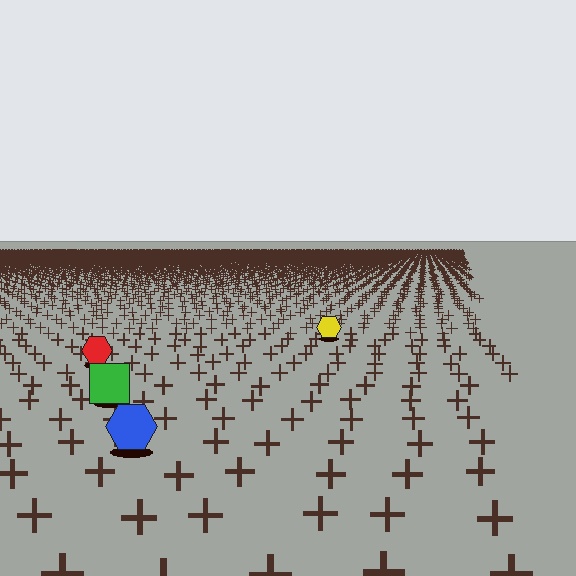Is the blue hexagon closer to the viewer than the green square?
Yes. The blue hexagon is closer — you can tell from the texture gradient: the ground texture is coarser near it.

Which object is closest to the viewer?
The blue hexagon is closest. The texture marks near it are larger and more spread out.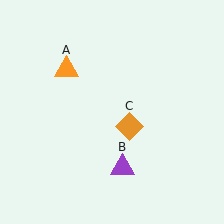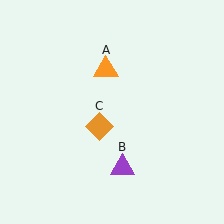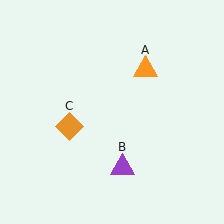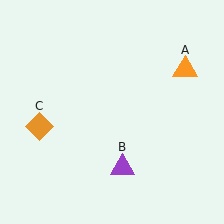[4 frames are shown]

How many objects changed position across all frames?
2 objects changed position: orange triangle (object A), orange diamond (object C).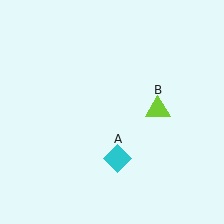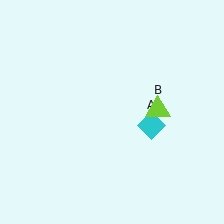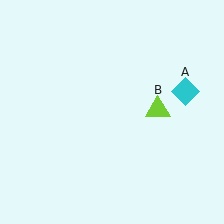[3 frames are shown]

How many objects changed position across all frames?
1 object changed position: cyan diamond (object A).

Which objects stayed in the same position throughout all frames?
Lime triangle (object B) remained stationary.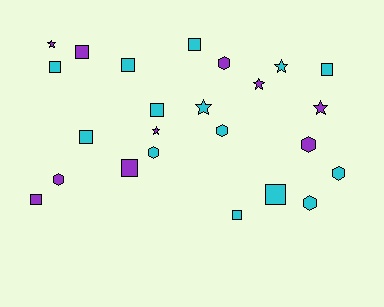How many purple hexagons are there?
There are 3 purple hexagons.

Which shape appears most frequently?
Square, with 11 objects.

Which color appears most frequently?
Cyan, with 14 objects.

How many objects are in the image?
There are 24 objects.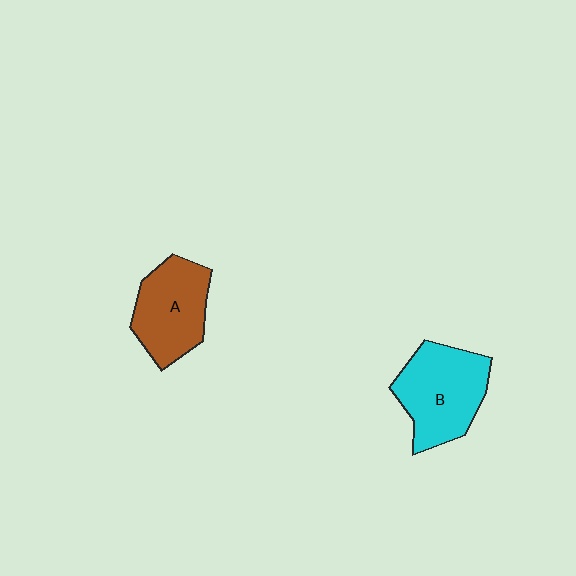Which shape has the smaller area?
Shape A (brown).